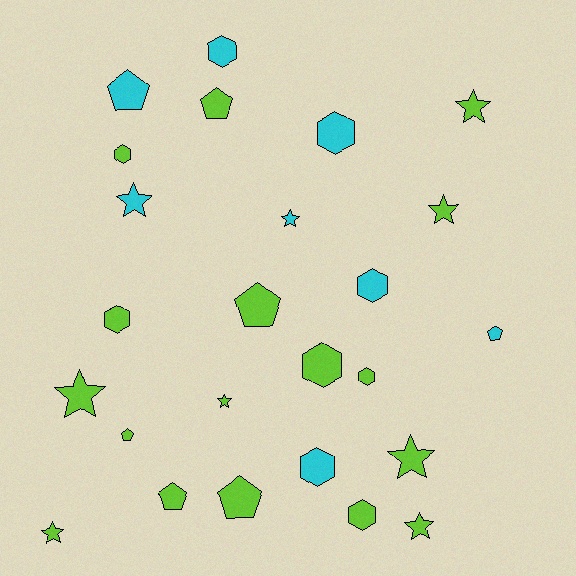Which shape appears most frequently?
Star, with 9 objects.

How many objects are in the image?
There are 25 objects.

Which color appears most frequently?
Lime, with 17 objects.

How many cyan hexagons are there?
There are 4 cyan hexagons.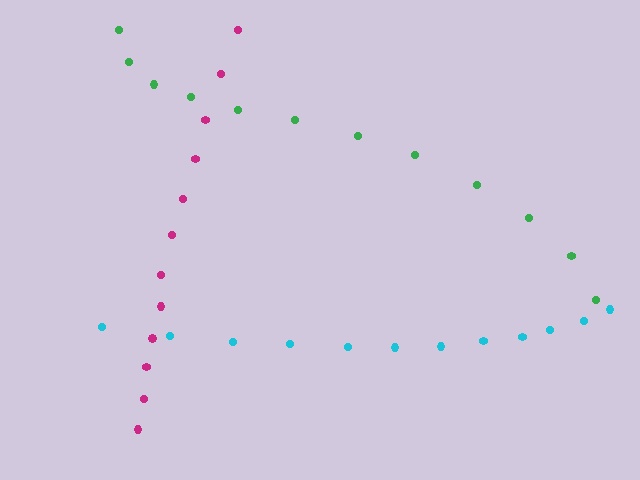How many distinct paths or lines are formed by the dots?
There are 3 distinct paths.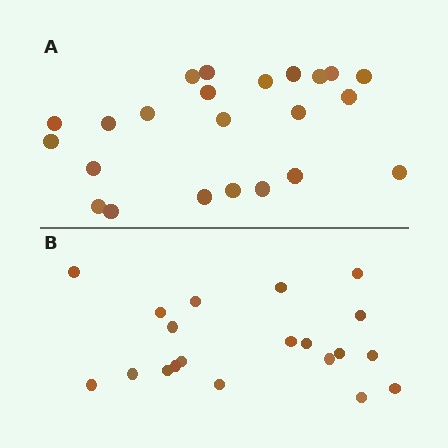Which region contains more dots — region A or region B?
Region A (the top region) has more dots.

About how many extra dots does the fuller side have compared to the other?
Region A has just a few more — roughly 2 or 3 more dots than region B.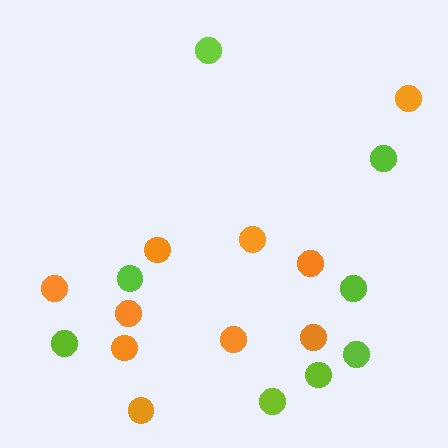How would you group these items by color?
There are 2 groups: one group of lime circles (8) and one group of orange circles (10).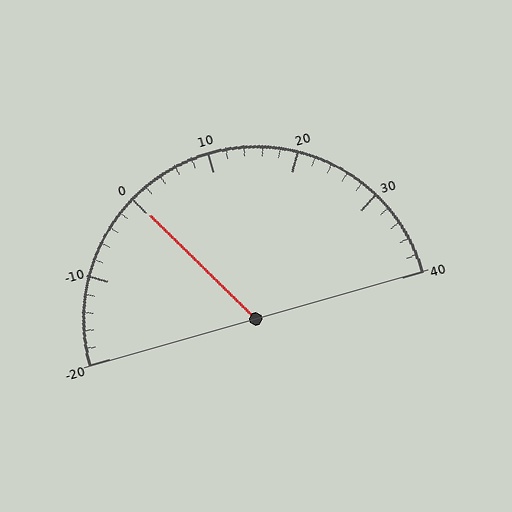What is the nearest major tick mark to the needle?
The nearest major tick mark is 0.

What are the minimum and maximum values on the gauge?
The gauge ranges from -20 to 40.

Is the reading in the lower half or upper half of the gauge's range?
The reading is in the lower half of the range (-20 to 40).